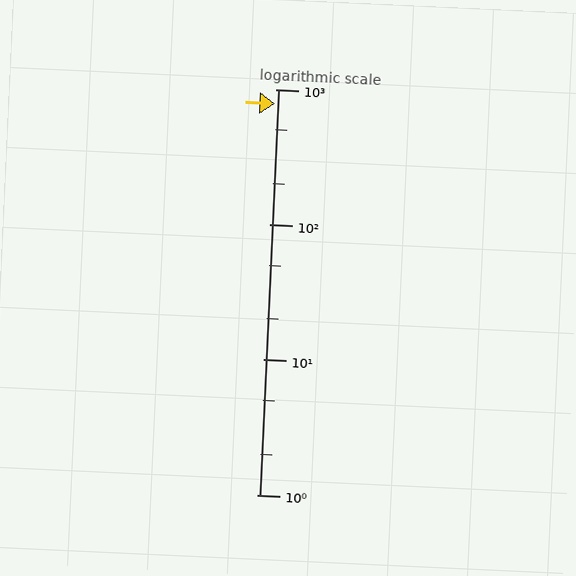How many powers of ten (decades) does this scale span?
The scale spans 3 decades, from 1 to 1000.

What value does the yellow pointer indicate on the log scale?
The pointer indicates approximately 780.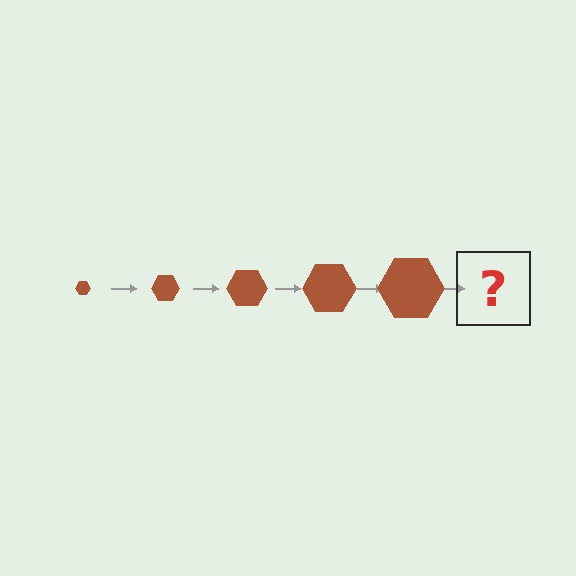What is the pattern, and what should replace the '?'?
The pattern is that the hexagon gets progressively larger each step. The '?' should be a brown hexagon, larger than the previous one.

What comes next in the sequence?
The next element should be a brown hexagon, larger than the previous one.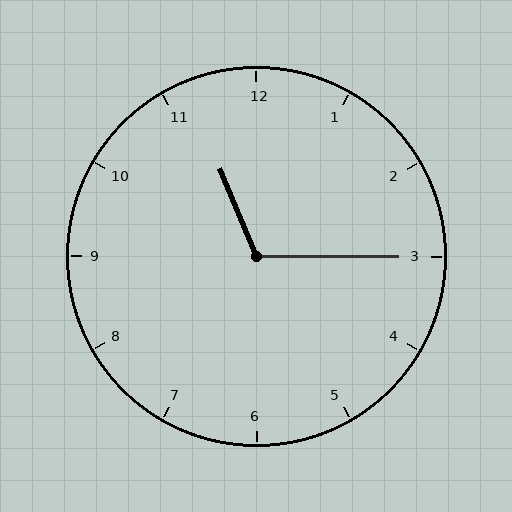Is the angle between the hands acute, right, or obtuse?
It is obtuse.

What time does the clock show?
11:15.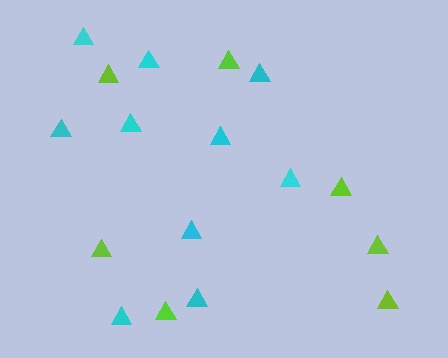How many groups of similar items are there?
There are 2 groups: one group of lime triangles (7) and one group of cyan triangles (10).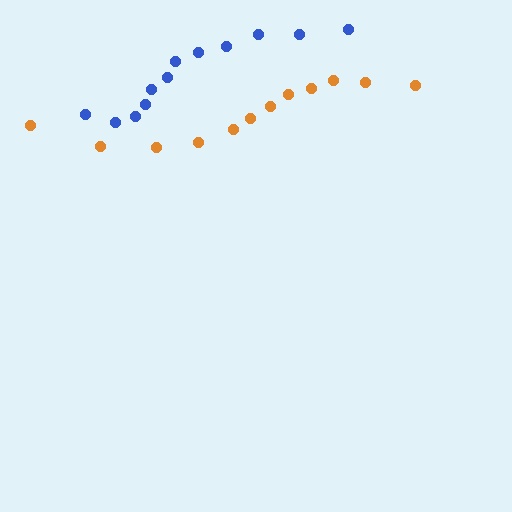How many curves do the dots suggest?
There are 2 distinct paths.